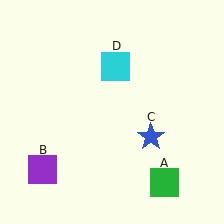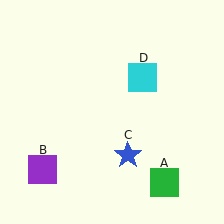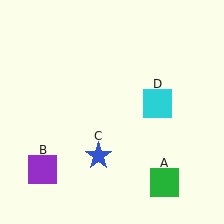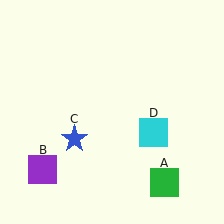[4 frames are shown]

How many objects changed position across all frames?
2 objects changed position: blue star (object C), cyan square (object D).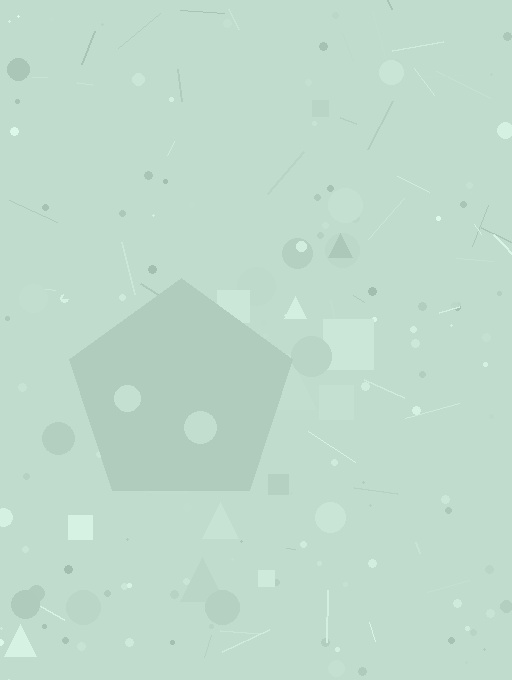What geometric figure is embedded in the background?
A pentagon is embedded in the background.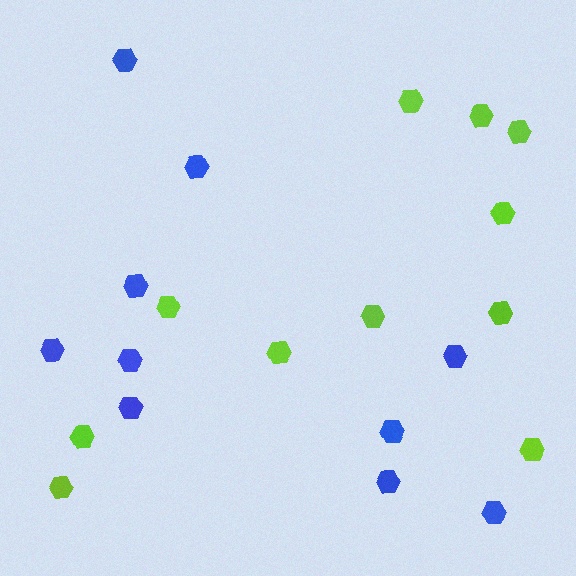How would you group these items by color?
There are 2 groups: one group of lime hexagons (11) and one group of blue hexagons (10).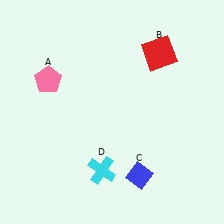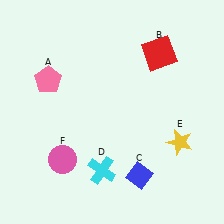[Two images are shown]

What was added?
A yellow star (E), a pink circle (F) were added in Image 2.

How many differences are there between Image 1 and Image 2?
There are 2 differences between the two images.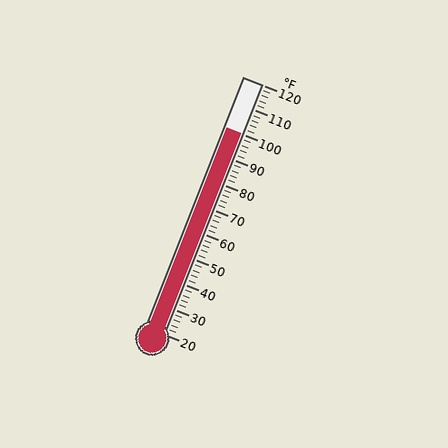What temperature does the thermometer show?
The thermometer shows approximately 100°F.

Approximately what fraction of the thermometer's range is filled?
The thermometer is filled to approximately 80% of its range.